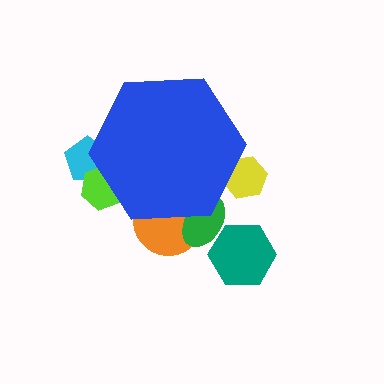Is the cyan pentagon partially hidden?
Yes, the cyan pentagon is partially hidden behind the blue hexagon.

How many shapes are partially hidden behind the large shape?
5 shapes are partially hidden.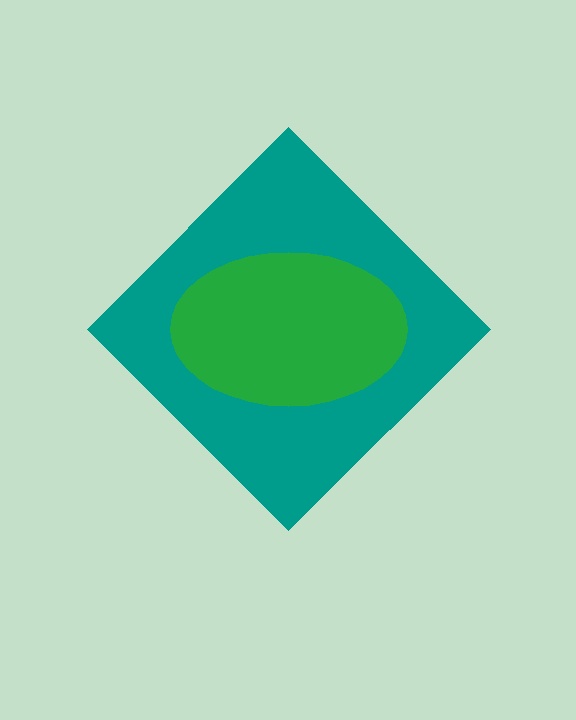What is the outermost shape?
The teal diamond.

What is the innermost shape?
The green ellipse.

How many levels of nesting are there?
2.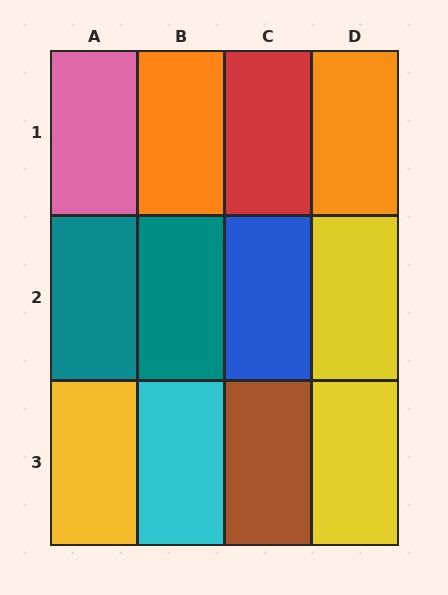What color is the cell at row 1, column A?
Pink.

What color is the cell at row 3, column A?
Yellow.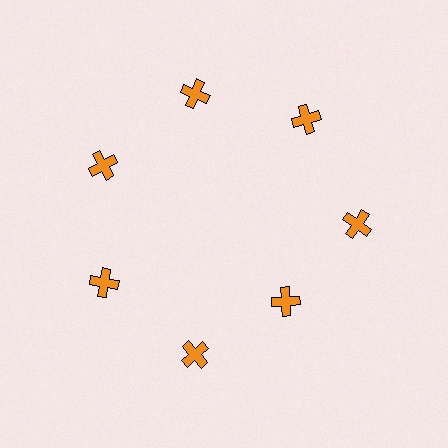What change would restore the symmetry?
The symmetry would be restored by moving it outward, back onto the ring so that all 7 crosses sit at equal angles and equal distance from the center.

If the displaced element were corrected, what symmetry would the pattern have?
It would have 7-fold rotational symmetry — the pattern would map onto itself every 51 degrees.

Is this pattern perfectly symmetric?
No. The 7 orange crosses are arranged in a ring, but one element near the 5 o'clock position is pulled inward toward the center, breaking the 7-fold rotational symmetry.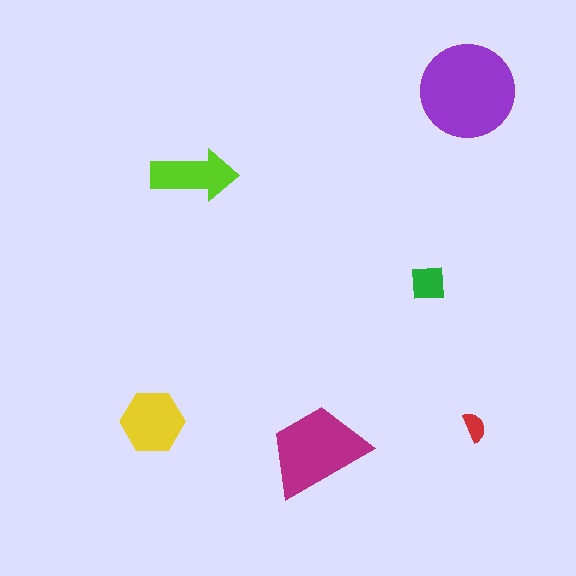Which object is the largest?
The purple circle.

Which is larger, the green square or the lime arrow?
The lime arrow.